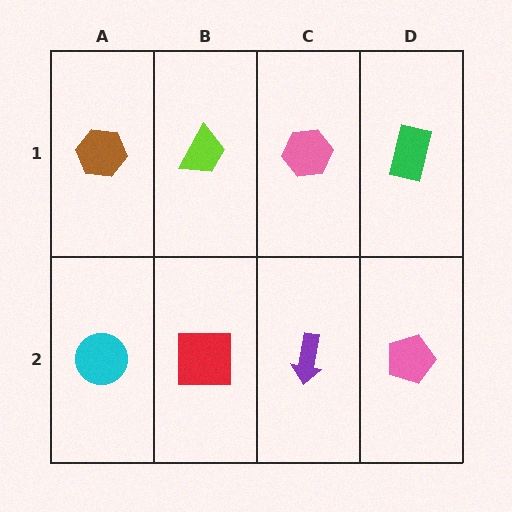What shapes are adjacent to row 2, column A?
A brown hexagon (row 1, column A), a red square (row 2, column B).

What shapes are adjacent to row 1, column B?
A red square (row 2, column B), a brown hexagon (row 1, column A), a pink hexagon (row 1, column C).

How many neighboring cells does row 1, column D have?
2.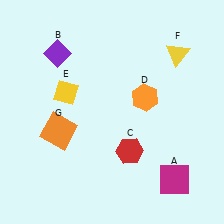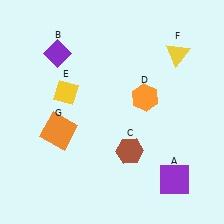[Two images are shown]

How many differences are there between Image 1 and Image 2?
There are 2 differences between the two images.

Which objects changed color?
A changed from magenta to purple. C changed from red to brown.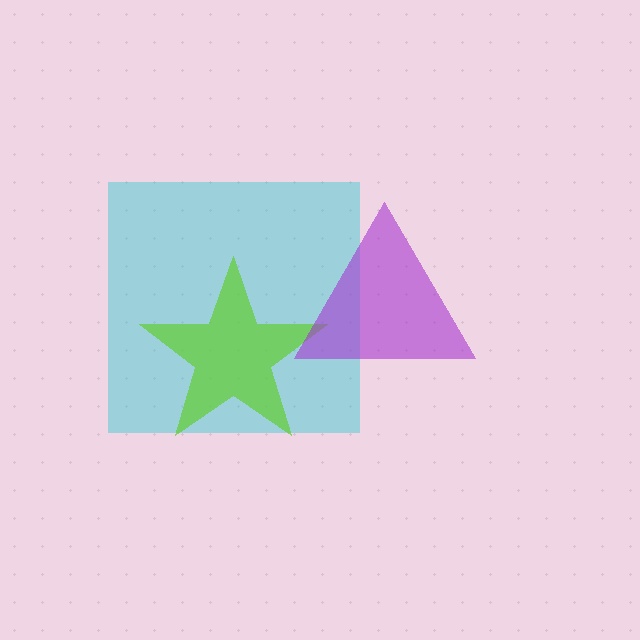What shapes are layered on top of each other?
The layered shapes are: a cyan square, a lime star, a purple triangle.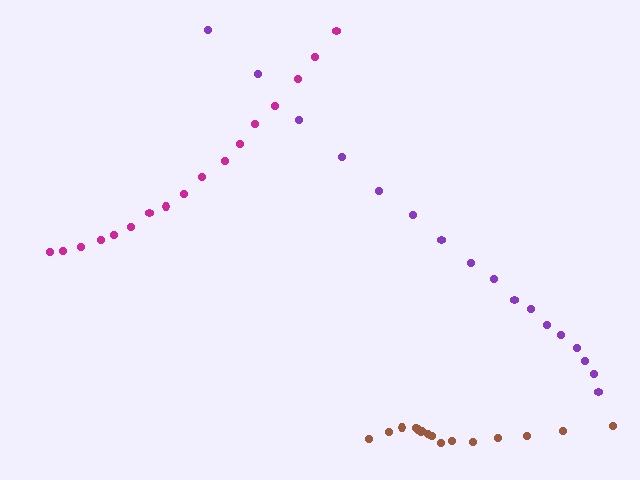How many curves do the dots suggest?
There are 3 distinct paths.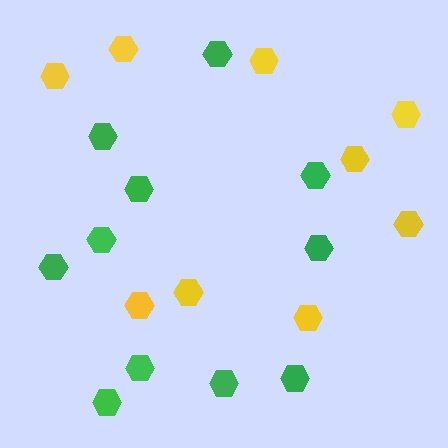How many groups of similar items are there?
There are 2 groups: one group of green hexagons (11) and one group of yellow hexagons (9).